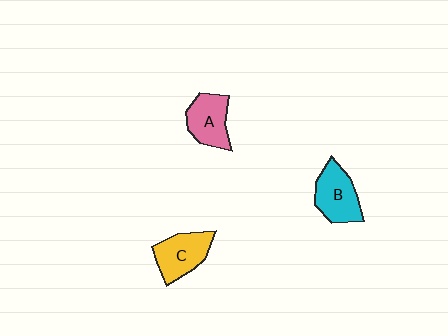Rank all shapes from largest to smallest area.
From largest to smallest: B (cyan), C (yellow), A (pink).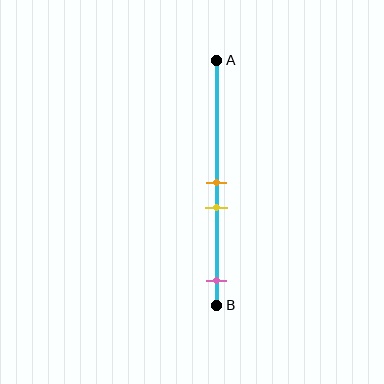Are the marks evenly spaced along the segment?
No, the marks are not evenly spaced.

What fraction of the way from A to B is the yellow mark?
The yellow mark is approximately 60% (0.6) of the way from A to B.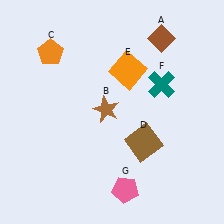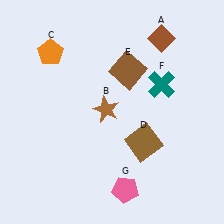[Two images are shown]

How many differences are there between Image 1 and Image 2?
There is 1 difference between the two images.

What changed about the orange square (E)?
In Image 1, E is orange. In Image 2, it changed to brown.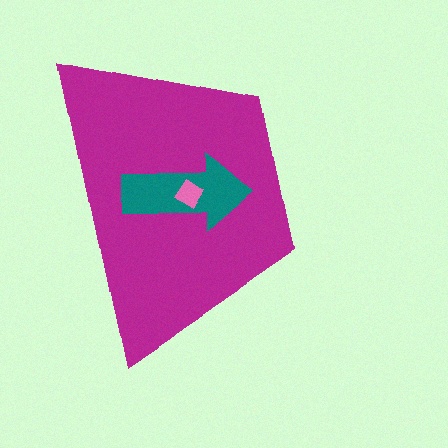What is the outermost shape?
The magenta trapezoid.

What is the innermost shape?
The pink diamond.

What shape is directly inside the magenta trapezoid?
The teal arrow.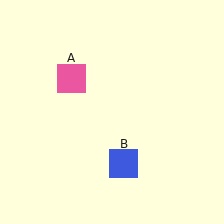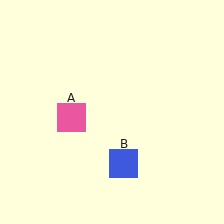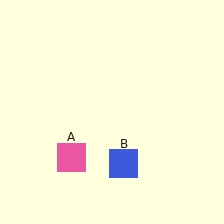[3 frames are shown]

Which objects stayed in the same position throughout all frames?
Blue square (object B) remained stationary.